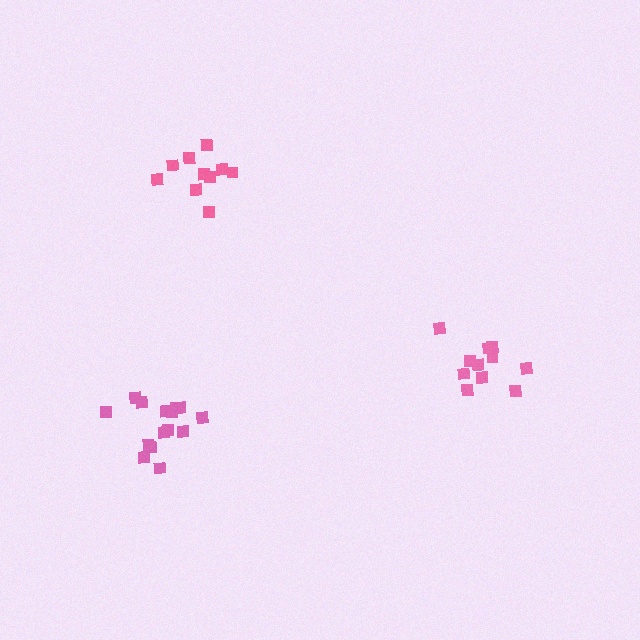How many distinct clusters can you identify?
There are 3 distinct clusters.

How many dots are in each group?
Group 1: 11 dots, Group 2: 15 dots, Group 3: 10 dots (36 total).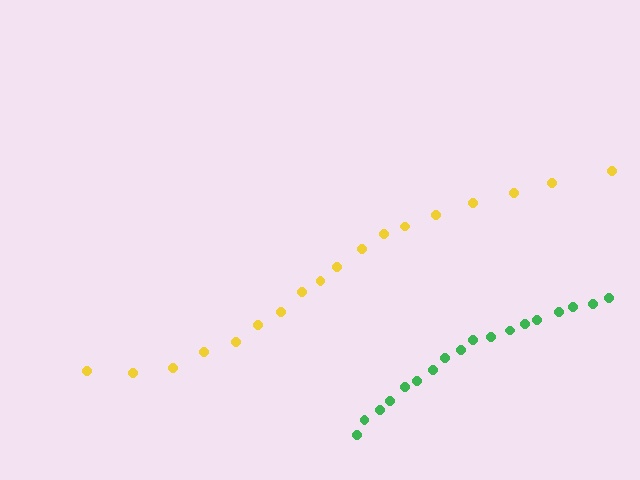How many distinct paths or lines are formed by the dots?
There are 2 distinct paths.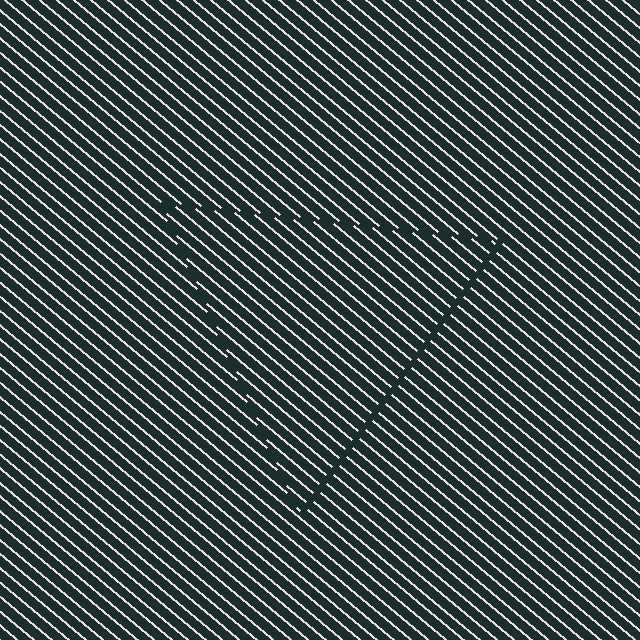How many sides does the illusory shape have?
3 sides — the line-ends trace a triangle.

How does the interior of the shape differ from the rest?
The interior of the shape contains the same grating, shifted by half a period — the contour is defined by the phase discontinuity where line-ends from the inner and outer gratings abut.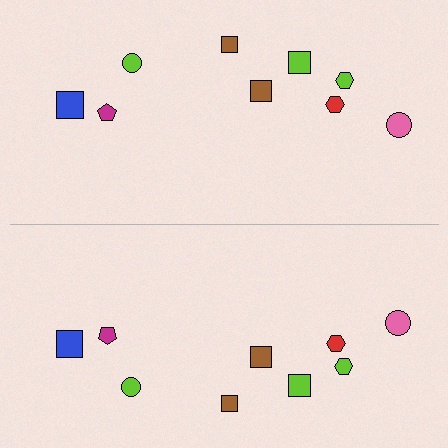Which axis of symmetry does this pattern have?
The pattern has a horizontal axis of symmetry running through the center of the image.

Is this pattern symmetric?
Yes, this pattern has bilateral (reflection) symmetry.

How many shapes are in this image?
There are 18 shapes in this image.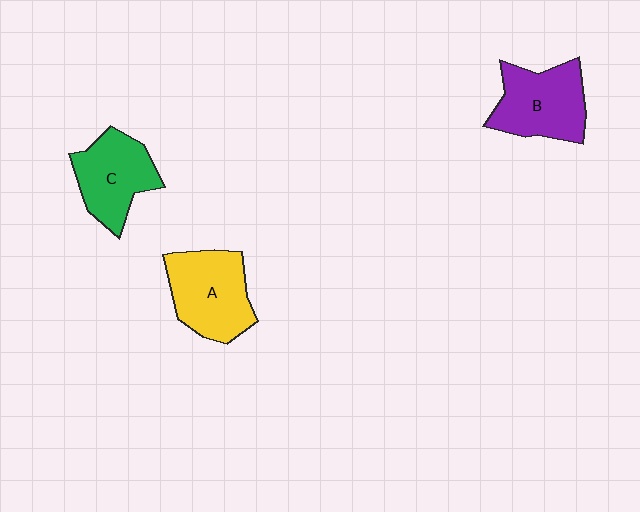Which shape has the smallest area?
Shape C (green).